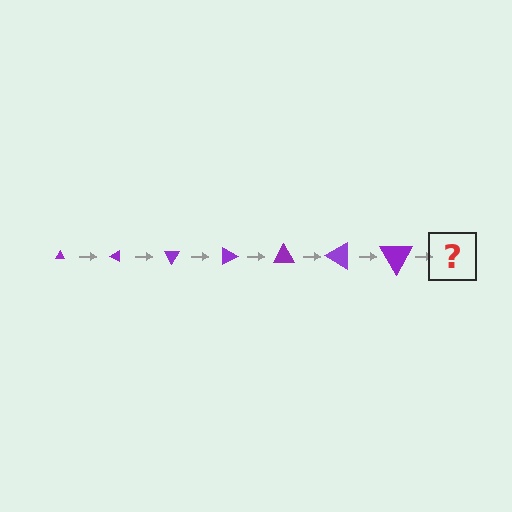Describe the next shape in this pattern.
It should be a triangle, larger than the previous one and rotated 210 degrees from the start.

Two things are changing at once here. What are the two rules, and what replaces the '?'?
The two rules are that the triangle grows larger each step and it rotates 30 degrees each step. The '?' should be a triangle, larger than the previous one and rotated 210 degrees from the start.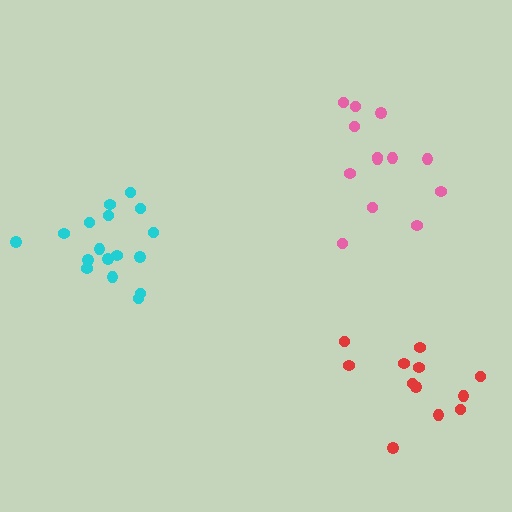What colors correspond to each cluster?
The clusters are colored: pink, cyan, red.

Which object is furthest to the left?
The cyan cluster is leftmost.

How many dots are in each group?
Group 1: 13 dots, Group 2: 17 dots, Group 3: 12 dots (42 total).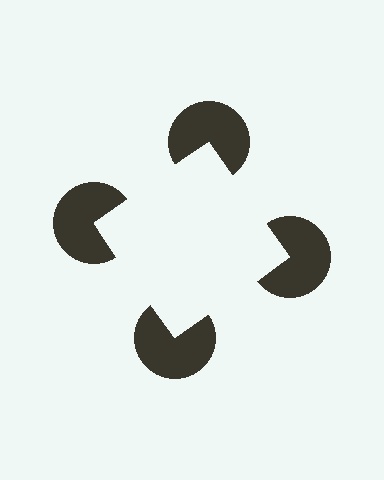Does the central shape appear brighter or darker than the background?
It typically appears slightly brighter than the background, even though no actual brightness change is drawn.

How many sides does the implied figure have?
4 sides.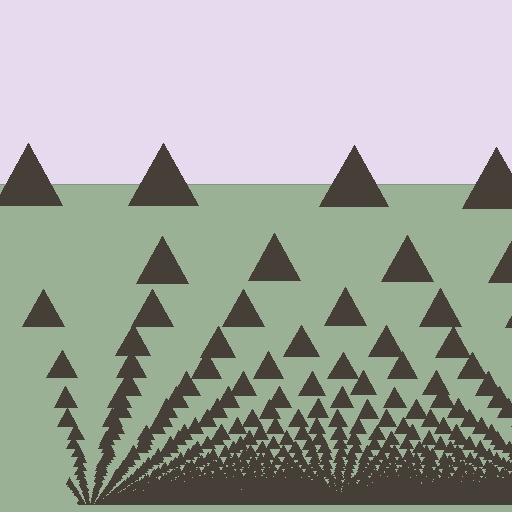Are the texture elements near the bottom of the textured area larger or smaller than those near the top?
Smaller. The gradient is inverted — elements near the bottom are smaller and denser.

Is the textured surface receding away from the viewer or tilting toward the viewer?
The surface appears to tilt toward the viewer. Texture elements get larger and sparser toward the top.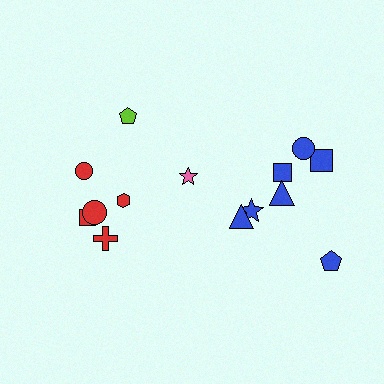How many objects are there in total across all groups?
There are 14 objects.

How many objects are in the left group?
There are 6 objects.